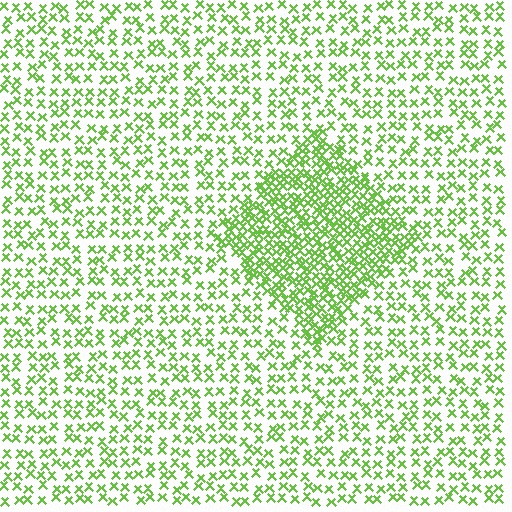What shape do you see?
I see a diamond.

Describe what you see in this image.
The image contains small lime elements arranged at two different densities. A diamond-shaped region is visible where the elements are more densely packed than the surrounding area.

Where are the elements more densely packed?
The elements are more densely packed inside the diamond boundary.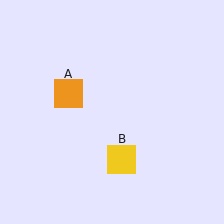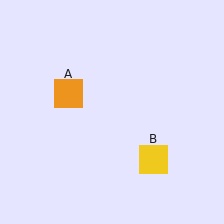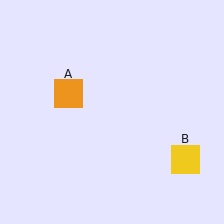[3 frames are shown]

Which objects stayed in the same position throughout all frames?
Orange square (object A) remained stationary.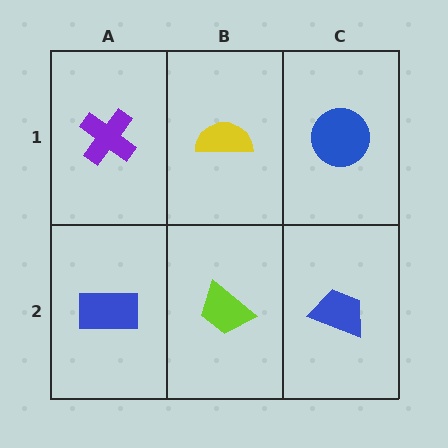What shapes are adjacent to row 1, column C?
A blue trapezoid (row 2, column C), a yellow semicircle (row 1, column B).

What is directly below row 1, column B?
A lime trapezoid.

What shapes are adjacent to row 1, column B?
A lime trapezoid (row 2, column B), a purple cross (row 1, column A), a blue circle (row 1, column C).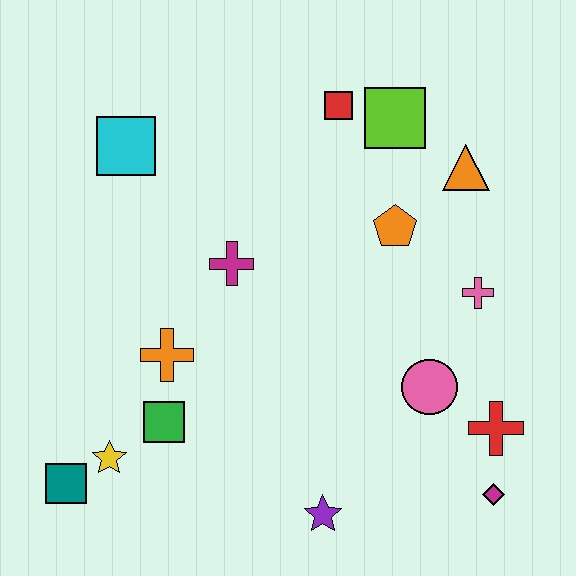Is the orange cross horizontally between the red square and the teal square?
Yes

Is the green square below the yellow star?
No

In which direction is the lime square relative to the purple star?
The lime square is above the purple star.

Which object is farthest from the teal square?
The orange triangle is farthest from the teal square.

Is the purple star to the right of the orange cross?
Yes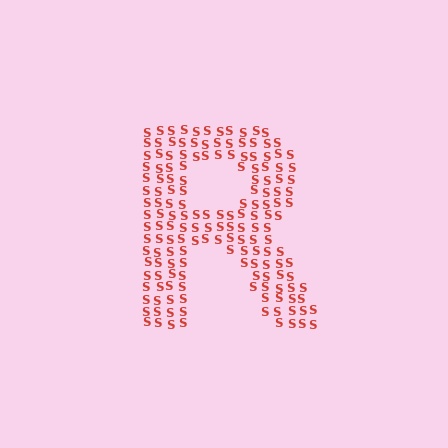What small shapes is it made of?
It is made of small letter S's.